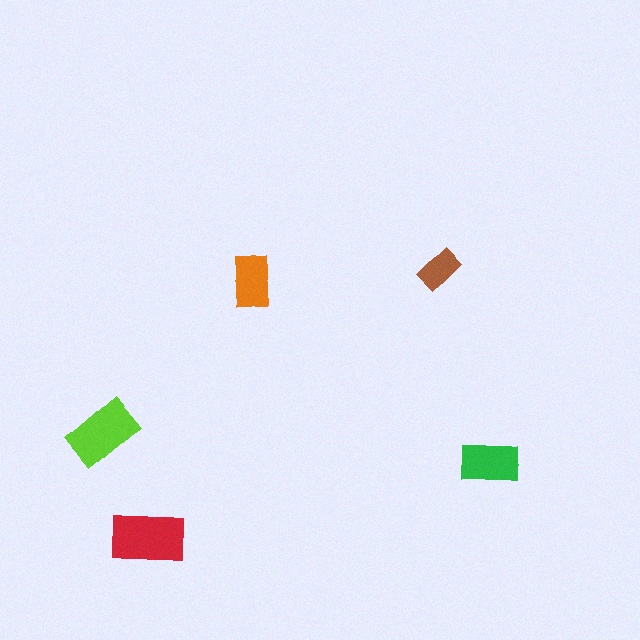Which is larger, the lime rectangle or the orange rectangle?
The lime one.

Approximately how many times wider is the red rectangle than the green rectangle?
About 1.5 times wider.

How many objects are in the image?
There are 5 objects in the image.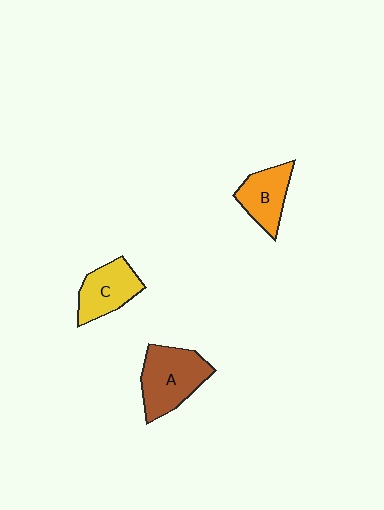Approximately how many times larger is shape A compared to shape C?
Approximately 1.3 times.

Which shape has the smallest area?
Shape B (orange).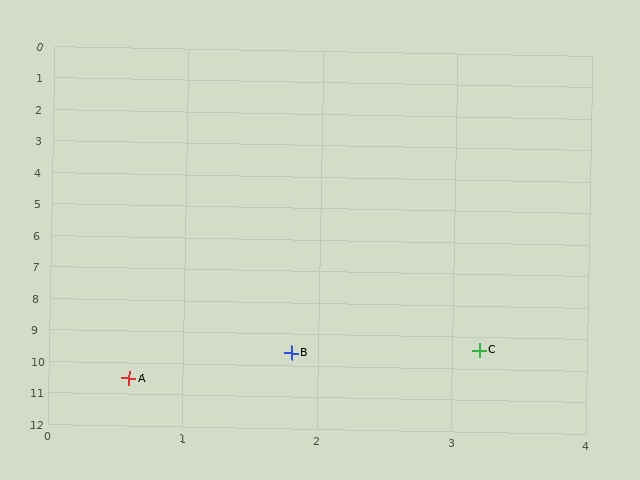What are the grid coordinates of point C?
Point C is at approximately (3.2, 9.4).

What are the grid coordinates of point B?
Point B is at approximately (1.8, 9.6).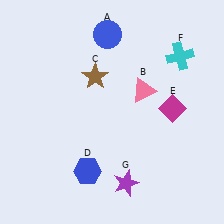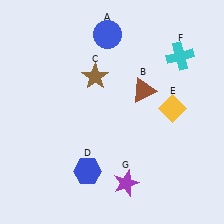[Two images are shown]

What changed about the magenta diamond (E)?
In Image 1, E is magenta. In Image 2, it changed to yellow.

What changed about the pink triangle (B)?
In Image 1, B is pink. In Image 2, it changed to brown.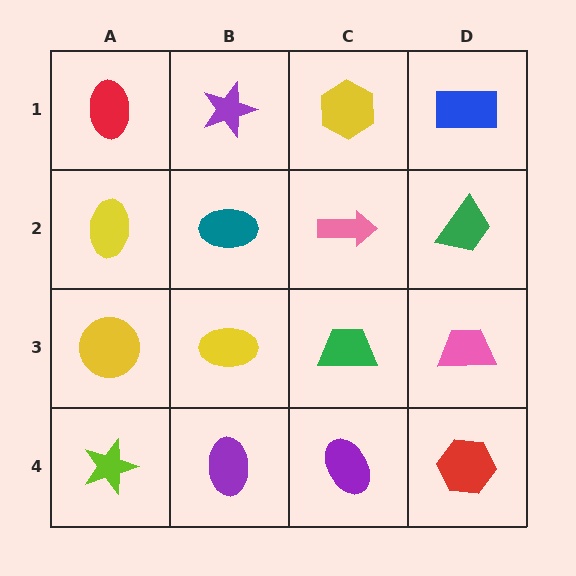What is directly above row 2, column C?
A yellow hexagon.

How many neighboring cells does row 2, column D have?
3.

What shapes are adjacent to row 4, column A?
A yellow circle (row 3, column A), a purple ellipse (row 4, column B).